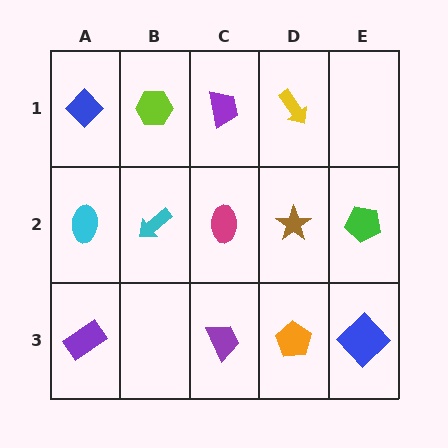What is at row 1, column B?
A lime hexagon.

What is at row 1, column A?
A blue diamond.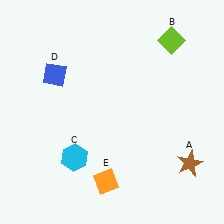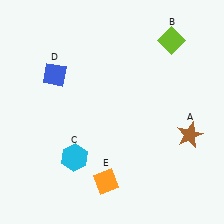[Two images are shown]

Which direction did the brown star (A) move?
The brown star (A) moved up.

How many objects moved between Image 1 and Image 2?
1 object moved between the two images.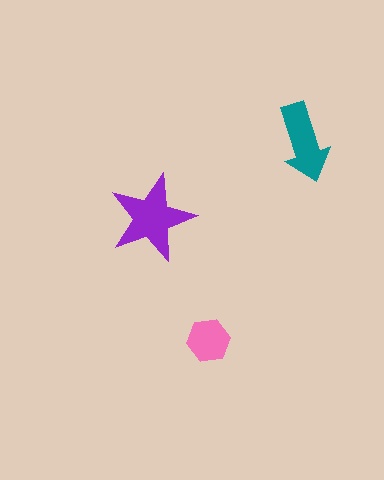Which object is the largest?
The purple star.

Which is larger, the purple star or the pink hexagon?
The purple star.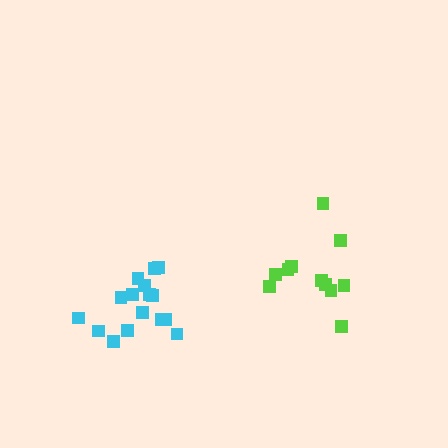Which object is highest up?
The lime cluster is topmost.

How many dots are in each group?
Group 1: 16 dots, Group 2: 11 dots (27 total).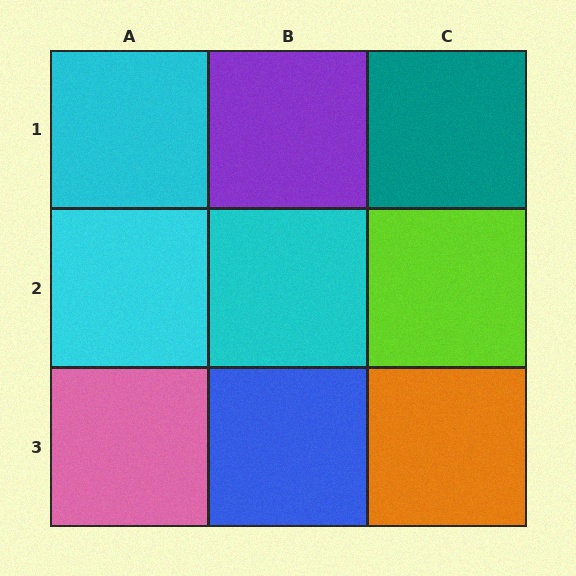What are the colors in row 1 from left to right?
Cyan, purple, teal.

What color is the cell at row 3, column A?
Pink.